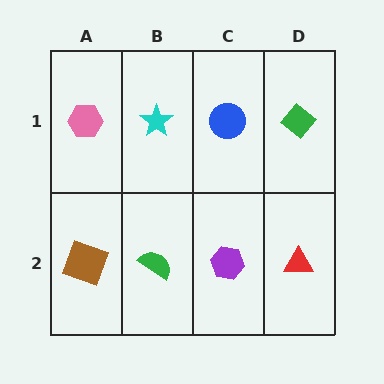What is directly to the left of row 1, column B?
A pink hexagon.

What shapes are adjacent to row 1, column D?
A red triangle (row 2, column D), a blue circle (row 1, column C).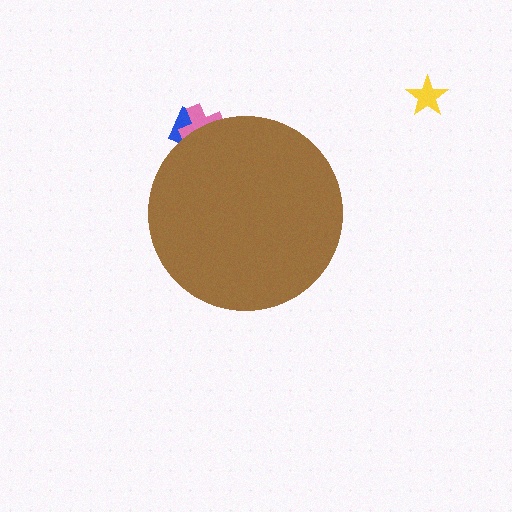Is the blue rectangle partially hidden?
Yes, the blue rectangle is partially hidden behind the brown circle.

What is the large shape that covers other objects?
A brown circle.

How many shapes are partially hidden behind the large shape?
2 shapes are partially hidden.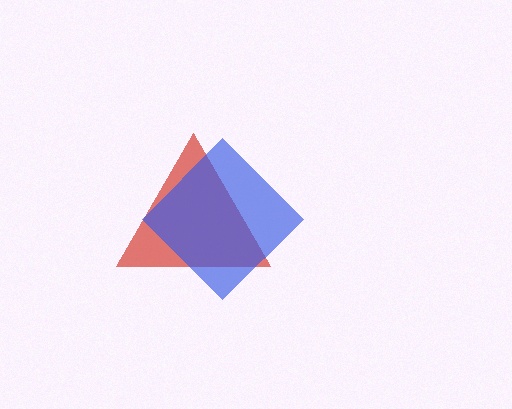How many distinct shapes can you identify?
There are 2 distinct shapes: a red triangle, a blue diamond.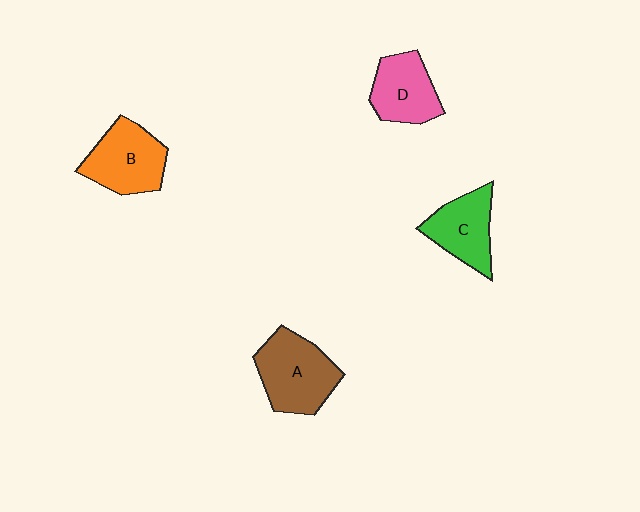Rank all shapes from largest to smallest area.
From largest to smallest: A (brown), B (orange), C (green), D (pink).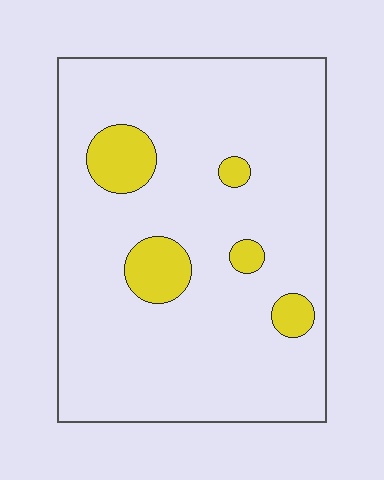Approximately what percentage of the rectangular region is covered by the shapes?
Approximately 10%.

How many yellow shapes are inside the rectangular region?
5.